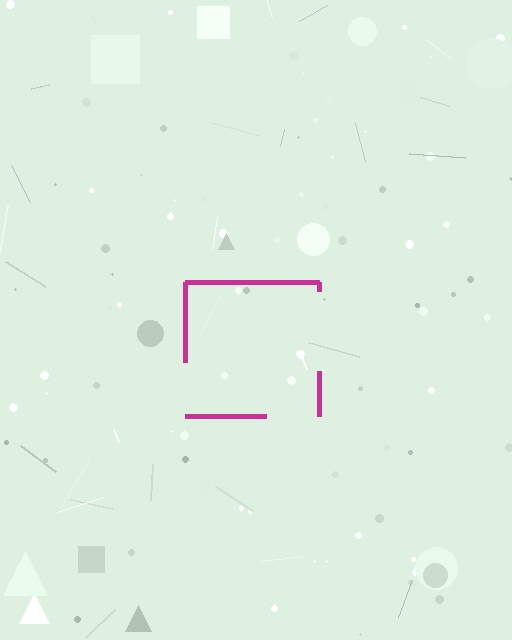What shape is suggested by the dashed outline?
The dashed outline suggests a square.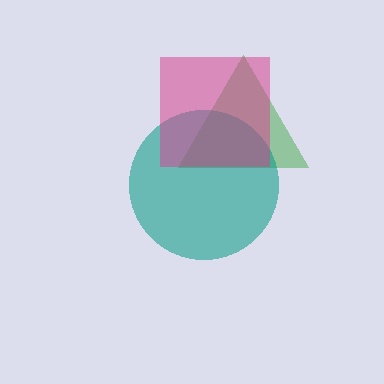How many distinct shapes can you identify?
There are 3 distinct shapes: a green triangle, a teal circle, a magenta square.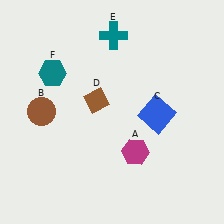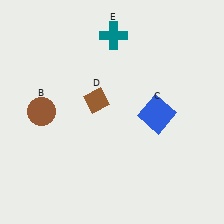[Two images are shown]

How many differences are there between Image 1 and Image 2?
There are 2 differences between the two images.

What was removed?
The teal hexagon (F), the magenta hexagon (A) were removed in Image 2.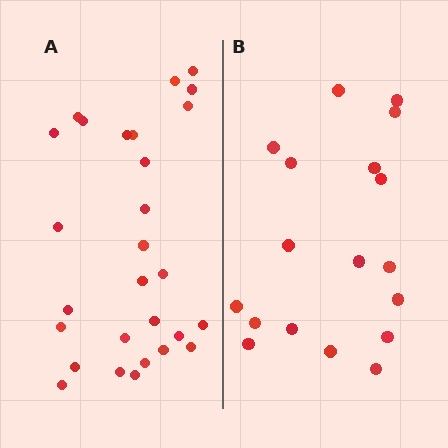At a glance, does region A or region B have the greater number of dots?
Region A (the left region) has more dots.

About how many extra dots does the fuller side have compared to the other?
Region A has roughly 10 or so more dots than region B.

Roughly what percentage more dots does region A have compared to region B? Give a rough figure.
About 55% more.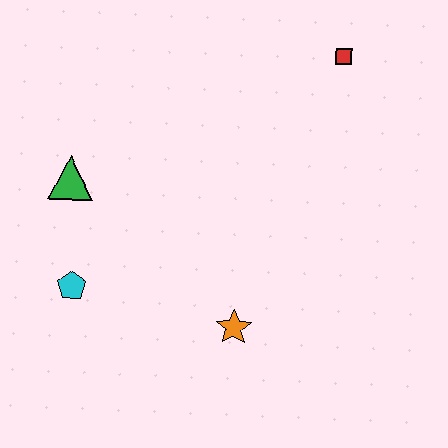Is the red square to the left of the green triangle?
No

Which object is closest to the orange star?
The cyan pentagon is closest to the orange star.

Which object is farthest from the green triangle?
The red square is farthest from the green triangle.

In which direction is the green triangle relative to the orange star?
The green triangle is to the left of the orange star.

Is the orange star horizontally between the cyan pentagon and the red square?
Yes